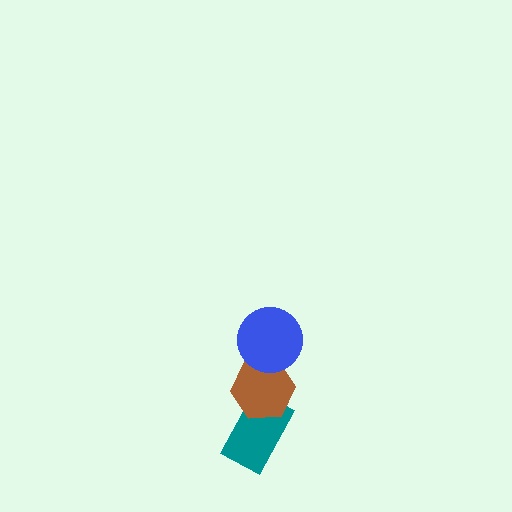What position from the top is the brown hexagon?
The brown hexagon is 2nd from the top.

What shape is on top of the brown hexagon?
The blue circle is on top of the brown hexagon.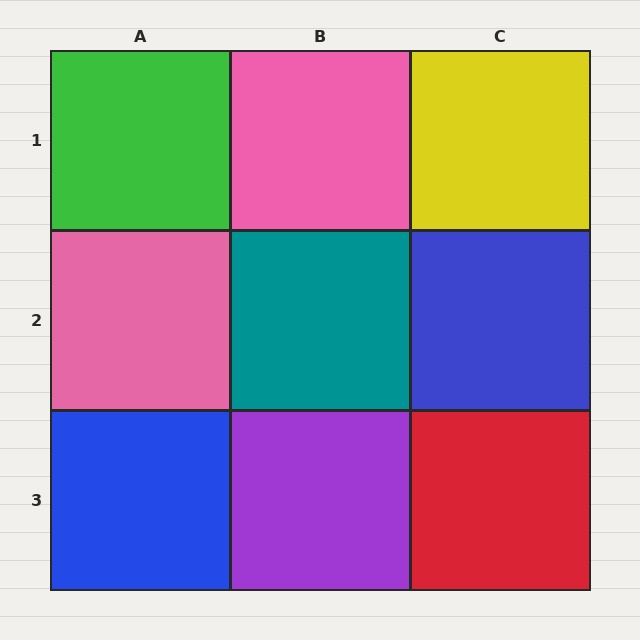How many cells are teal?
1 cell is teal.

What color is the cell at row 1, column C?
Yellow.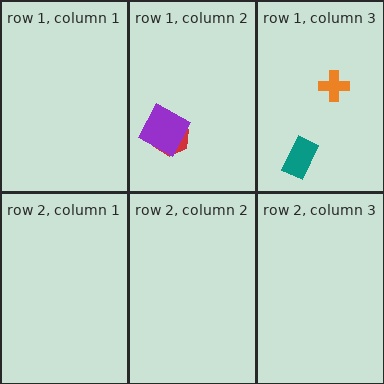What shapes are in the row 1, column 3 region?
The orange cross, the teal rectangle.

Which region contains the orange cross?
The row 1, column 3 region.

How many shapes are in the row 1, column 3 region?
2.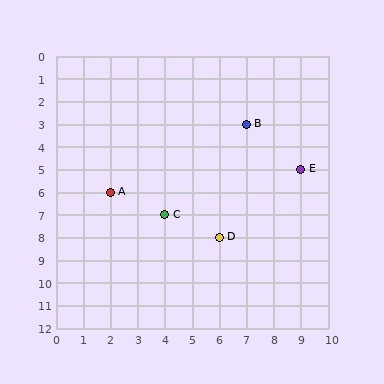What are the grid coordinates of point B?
Point B is at grid coordinates (7, 3).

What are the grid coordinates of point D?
Point D is at grid coordinates (6, 8).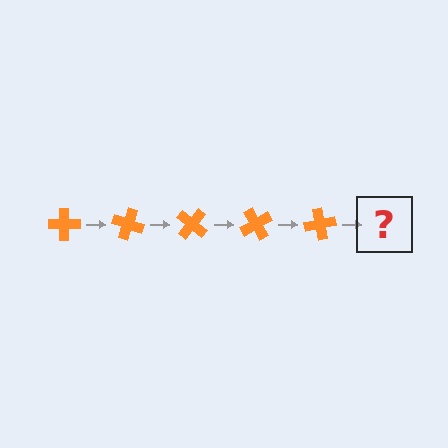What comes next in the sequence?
The next element should be an orange cross rotated 100 degrees.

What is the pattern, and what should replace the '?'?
The pattern is that the cross rotates 20 degrees each step. The '?' should be an orange cross rotated 100 degrees.